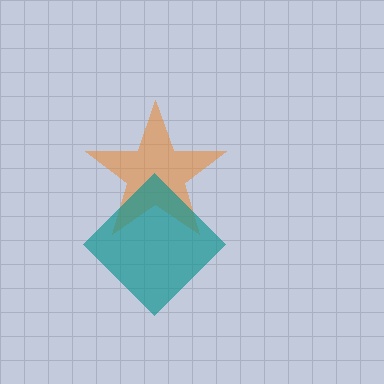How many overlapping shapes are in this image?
There are 2 overlapping shapes in the image.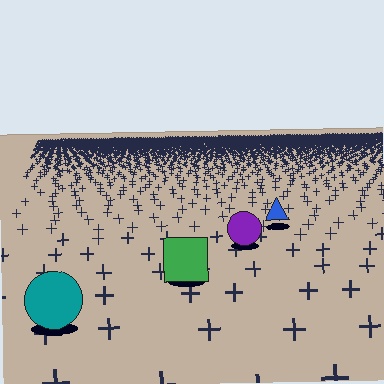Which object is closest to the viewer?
The teal circle is closest. The texture marks near it are larger and more spread out.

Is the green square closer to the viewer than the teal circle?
No. The teal circle is closer — you can tell from the texture gradient: the ground texture is coarser near it.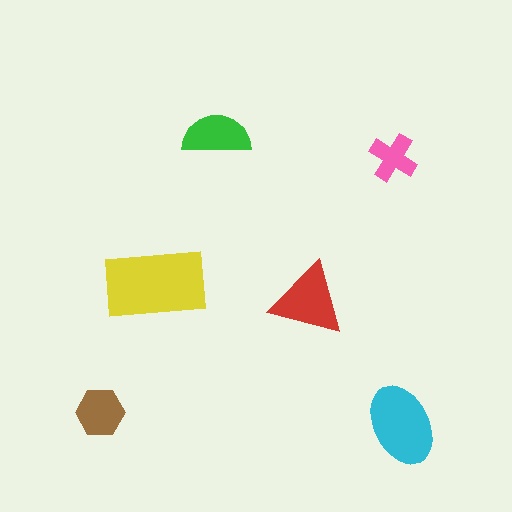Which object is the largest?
The yellow rectangle.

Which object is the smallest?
The pink cross.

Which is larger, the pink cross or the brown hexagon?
The brown hexagon.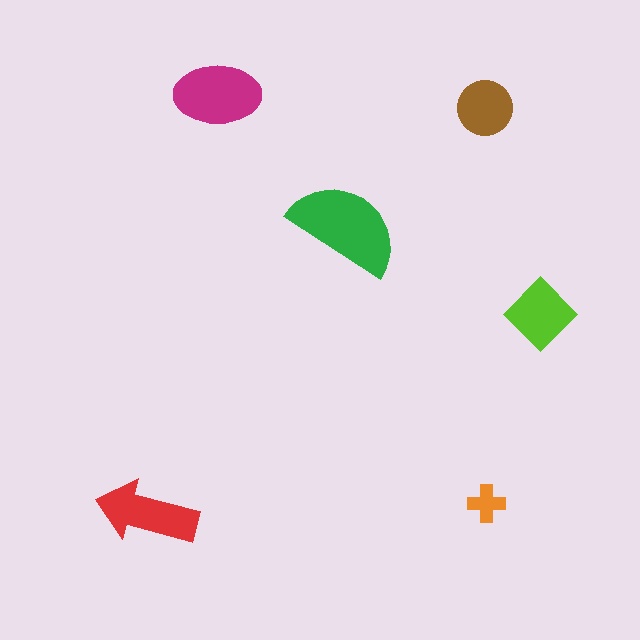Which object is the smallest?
The orange cross.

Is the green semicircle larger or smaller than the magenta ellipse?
Larger.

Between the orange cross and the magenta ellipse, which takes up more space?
The magenta ellipse.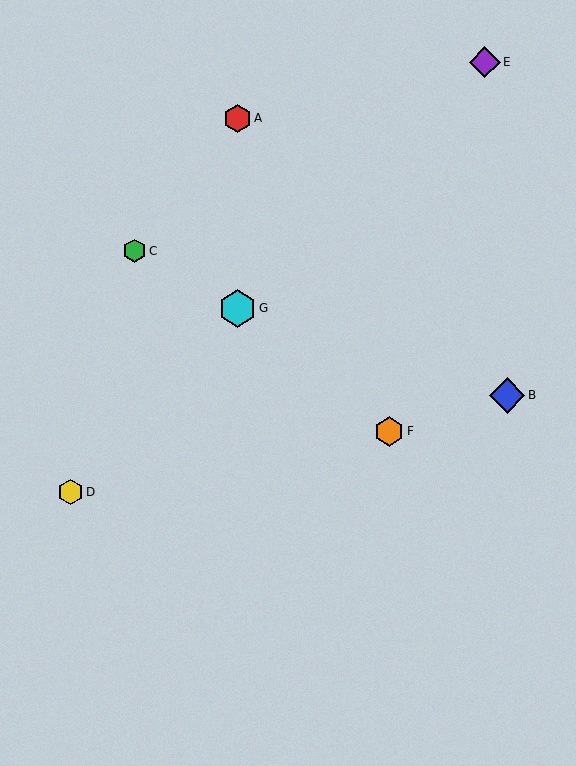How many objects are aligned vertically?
2 objects (A, G) are aligned vertically.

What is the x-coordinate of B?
Object B is at x≈507.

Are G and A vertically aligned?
Yes, both are at x≈237.